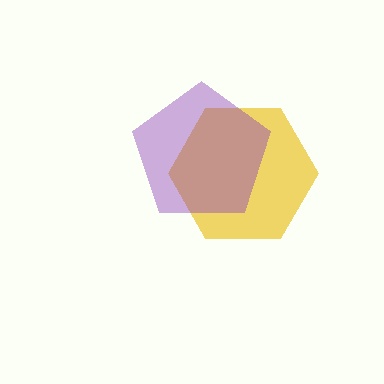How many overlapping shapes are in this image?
There are 2 overlapping shapes in the image.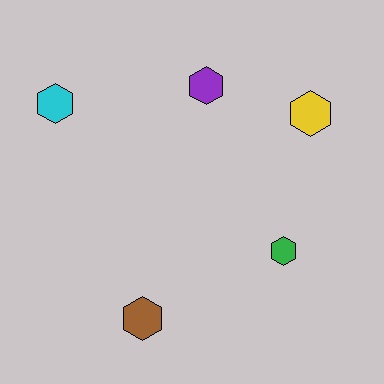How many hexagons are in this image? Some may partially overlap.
There are 5 hexagons.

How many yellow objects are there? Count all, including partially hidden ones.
There is 1 yellow object.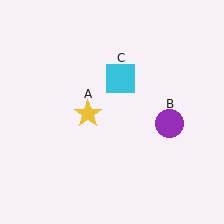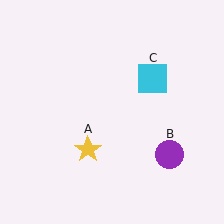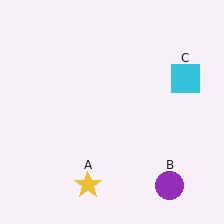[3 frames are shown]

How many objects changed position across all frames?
3 objects changed position: yellow star (object A), purple circle (object B), cyan square (object C).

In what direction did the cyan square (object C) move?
The cyan square (object C) moved right.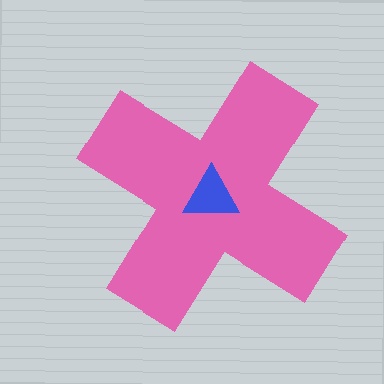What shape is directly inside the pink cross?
The blue triangle.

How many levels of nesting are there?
2.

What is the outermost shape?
The pink cross.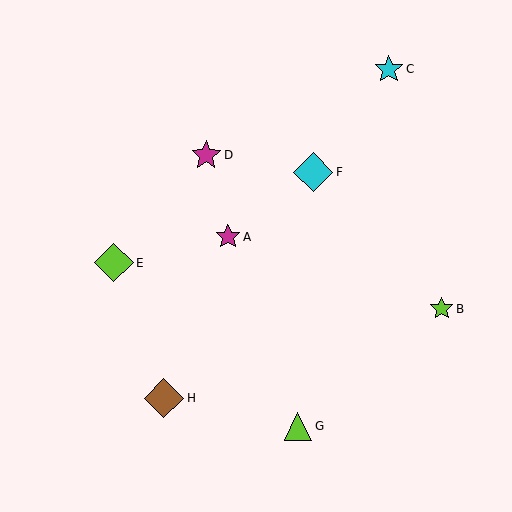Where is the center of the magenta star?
The center of the magenta star is at (206, 155).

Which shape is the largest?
The cyan diamond (labeled F) is the largest.